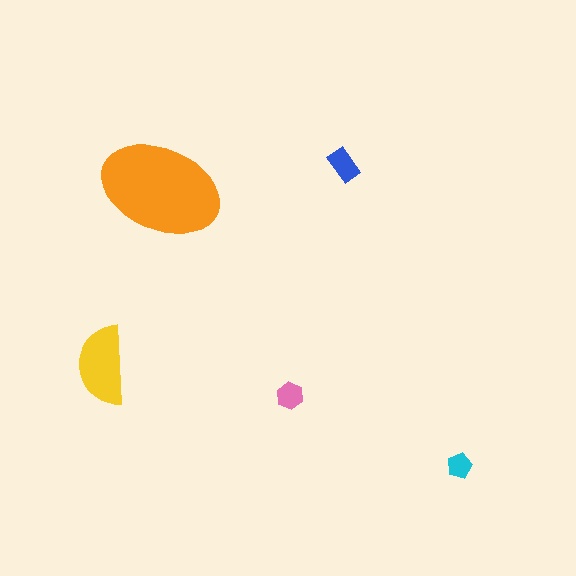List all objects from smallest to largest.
The cyan pentagon, the pink hexagon, the blue rectangle, the yellow semicircle, the orange ellipse.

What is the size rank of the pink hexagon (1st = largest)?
4th.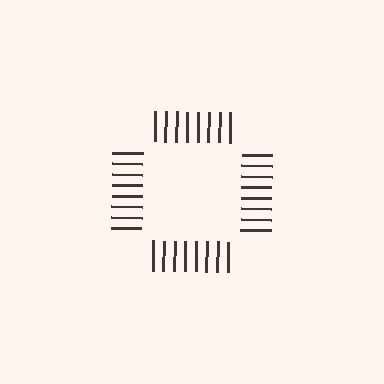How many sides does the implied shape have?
4 sides — the line-ends trace a square.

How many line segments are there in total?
32 — 8 along each of the 4 edges.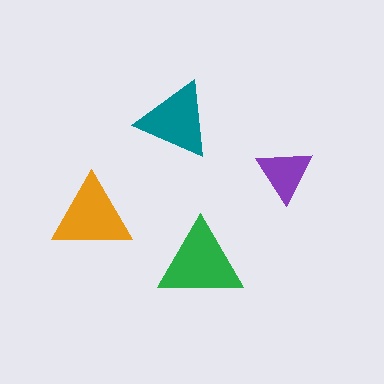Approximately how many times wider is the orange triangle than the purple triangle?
About 1.5 times wider.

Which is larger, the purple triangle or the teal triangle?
The teal one.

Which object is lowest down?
The green triangle is bottommost.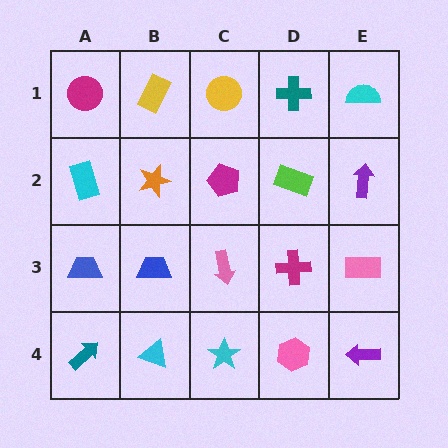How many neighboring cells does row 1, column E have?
2.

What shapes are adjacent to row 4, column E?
A pink rectangle (row 3, column E), a pink hexagon (row 4, column D).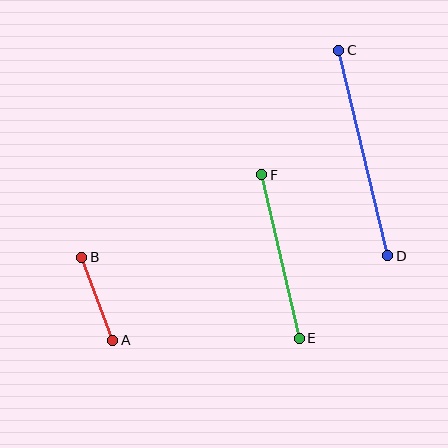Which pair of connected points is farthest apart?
Points C and D are farthest apart.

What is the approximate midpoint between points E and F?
The midpoint is at approximately (280, 257) pixels.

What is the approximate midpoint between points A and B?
The midpoint is at approximately (97, 299) pixels.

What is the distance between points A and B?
The distance is approximately 89 pixels.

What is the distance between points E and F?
The distance is approximately 168 pixels.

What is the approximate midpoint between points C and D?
The midpoint is at approximately (363, 153) pixels.